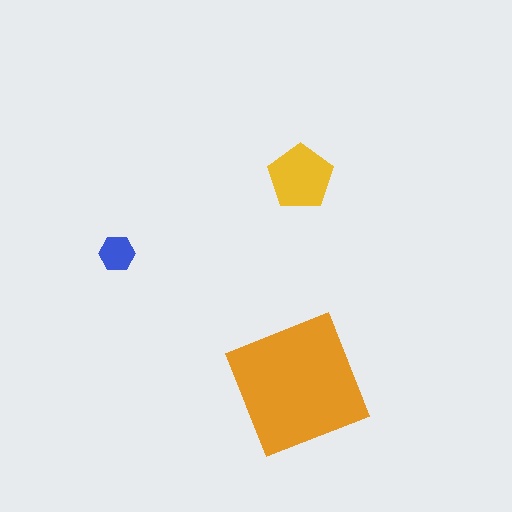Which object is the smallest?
The blue hexagon.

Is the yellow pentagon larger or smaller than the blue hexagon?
Larger.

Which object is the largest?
The orange square.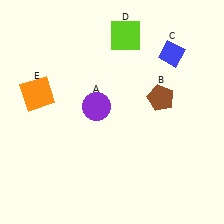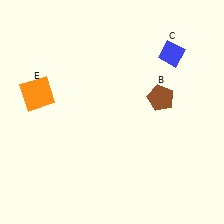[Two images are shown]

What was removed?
The lime square (D), the purple circle (A) were removed in Image 2.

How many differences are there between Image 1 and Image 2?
There are 2 differences between the two images.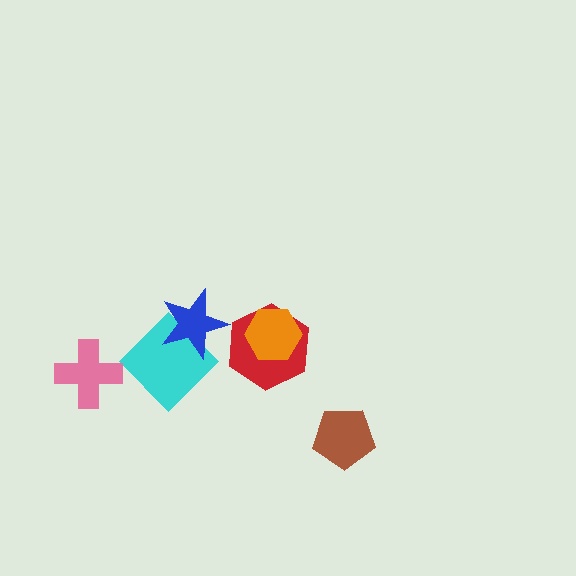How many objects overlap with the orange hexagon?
1 object overlaps with the orange hexagon.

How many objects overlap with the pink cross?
0 objects overlap with the pink cross.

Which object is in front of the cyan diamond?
The blue star is in front of the cyan diamond.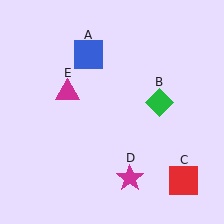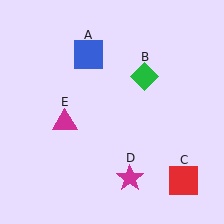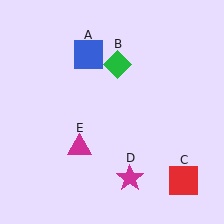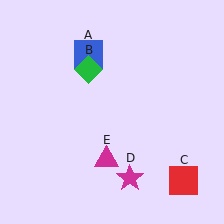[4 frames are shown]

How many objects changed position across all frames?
2 objects changed position: green diamond (object B), magenta triangle (object E).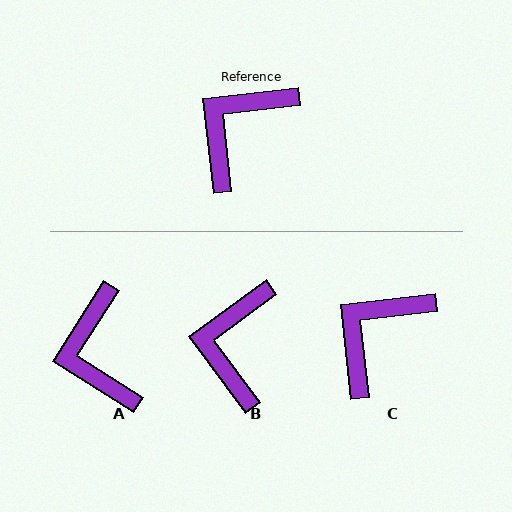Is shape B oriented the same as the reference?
No, it is off by about 30 degrees.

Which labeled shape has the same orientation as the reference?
C.